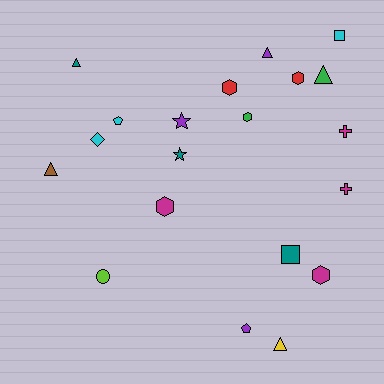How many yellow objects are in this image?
There is 1 yellow object.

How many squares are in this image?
There are 2 squares.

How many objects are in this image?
There are 20 objects.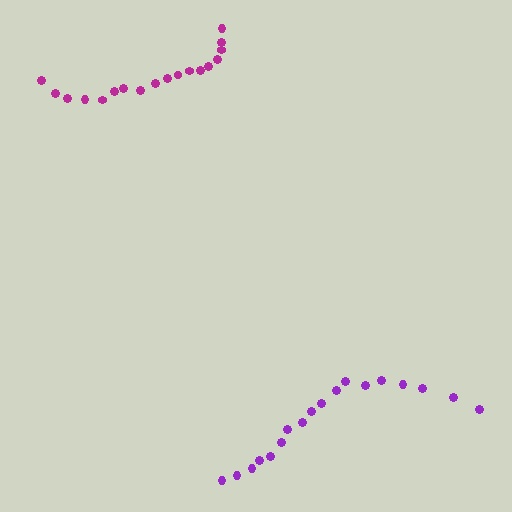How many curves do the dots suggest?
There are 2 distinct paths.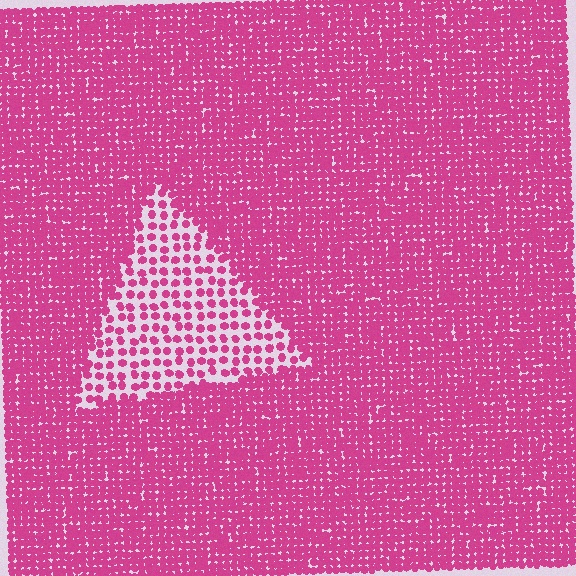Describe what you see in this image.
The image contains small magenta elements arranged at two different densities. A triangle-shaped region is visible where the elements are less densely packed than the surrounding area.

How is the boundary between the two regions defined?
The boundary is defined by a change in element density (approximately 2.5x ratio). All elements are the same color, size, and shape.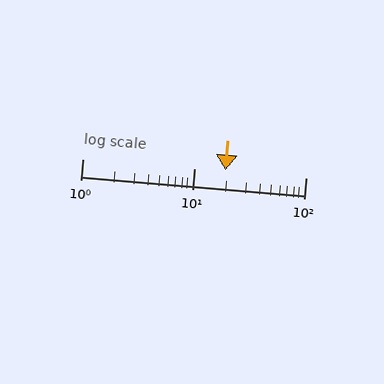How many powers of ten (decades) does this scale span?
The scale spans 2 decades, from 1 to 100.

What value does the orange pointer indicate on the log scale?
The pointer indicates approximately 19.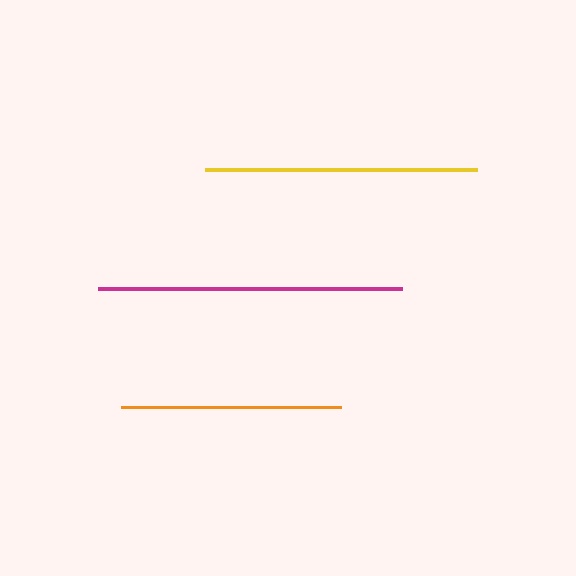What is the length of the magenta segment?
The magenta segment is approximately 303 pixels long.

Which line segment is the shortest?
The orange line is the shortest at approximately 219 pixels.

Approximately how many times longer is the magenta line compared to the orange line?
The magenta line is approximately 1.4 times the length of the orange line.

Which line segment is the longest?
The magenta line is the longest at approximately 303 pixels.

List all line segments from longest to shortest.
From longest to shortest: magenta, yellow, orange.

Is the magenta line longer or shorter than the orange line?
The magenta line is longer than the orange line.